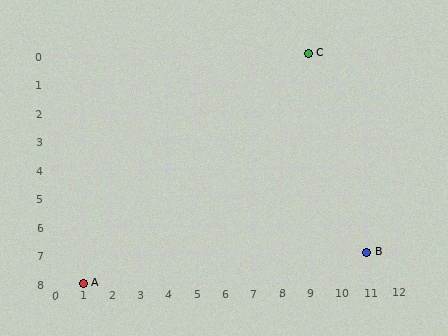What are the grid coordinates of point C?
Point C is at grid coordinates (9, 0).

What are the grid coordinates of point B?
Point B is at grid coordinates (11, 7).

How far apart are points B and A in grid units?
Points B and A are 10 columns and 1 row apart (about 10.0 grid units diagonally).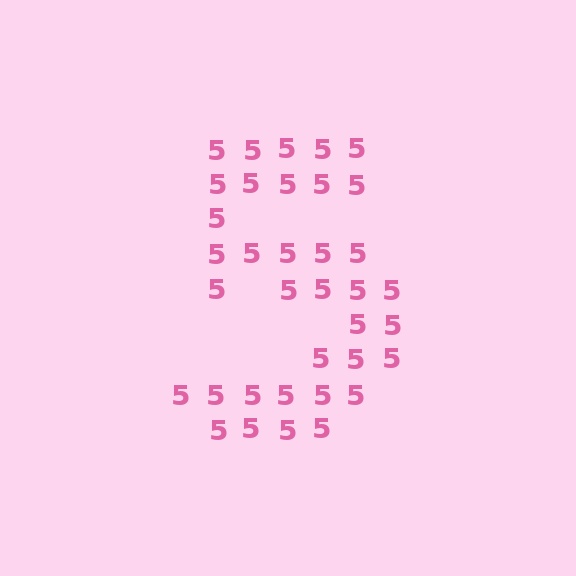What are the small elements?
The small elements are digit 5's.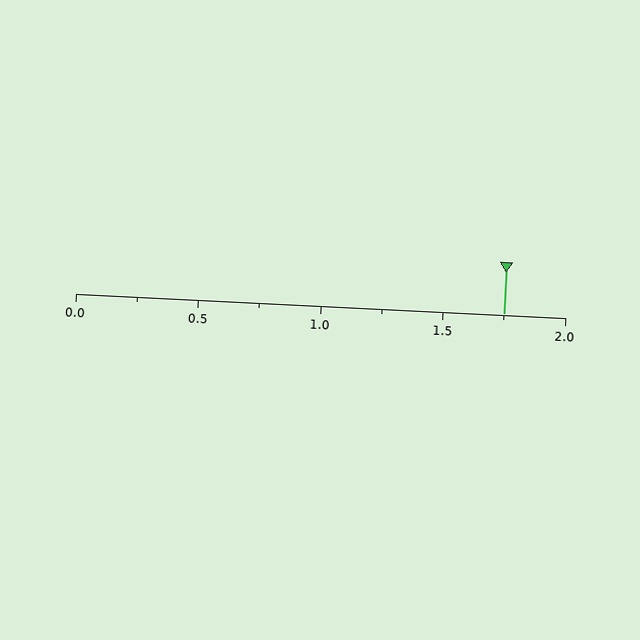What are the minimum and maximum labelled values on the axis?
The axis runs from 0.0 to 2.0.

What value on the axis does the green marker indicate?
The marker indicates approximately 1.75.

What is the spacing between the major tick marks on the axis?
The major ticks are spaced 0.5 apart.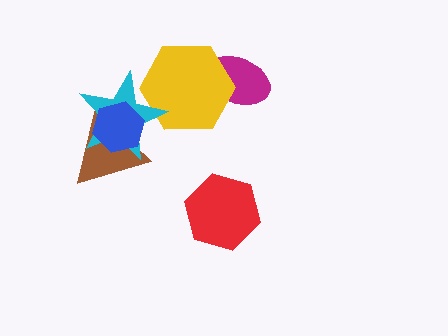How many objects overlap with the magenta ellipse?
1 object overlaps with the magenta ellipse.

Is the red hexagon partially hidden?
No, no other shape covers it.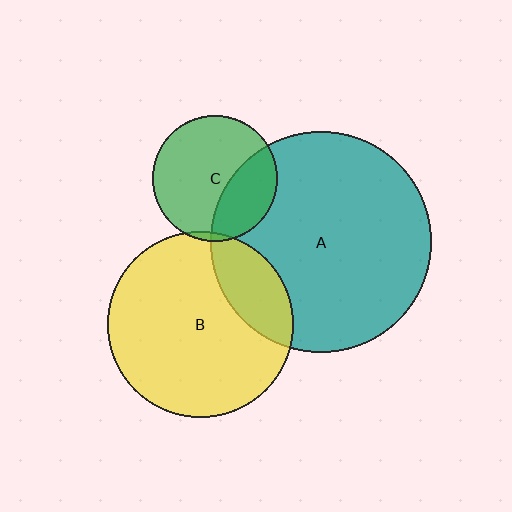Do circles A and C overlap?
Yes.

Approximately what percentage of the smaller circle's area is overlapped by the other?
Approximately 30%.